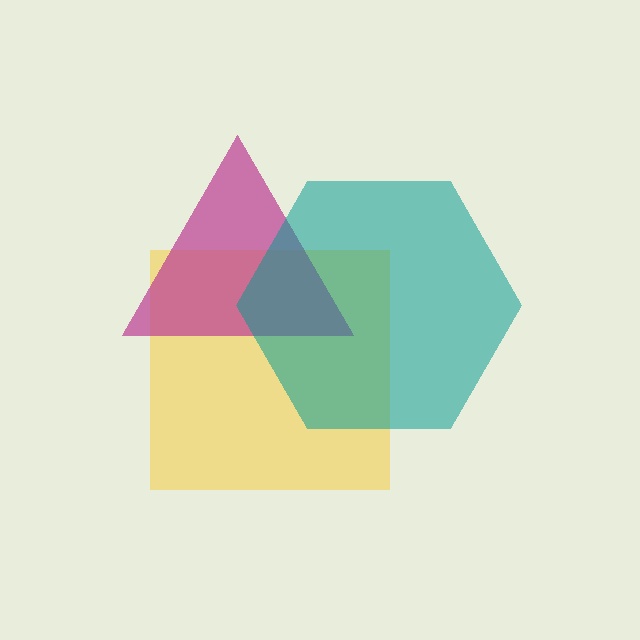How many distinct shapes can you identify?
There are 3 distinct shapes: a yellow square, a magenta triangle, a teal hexagon.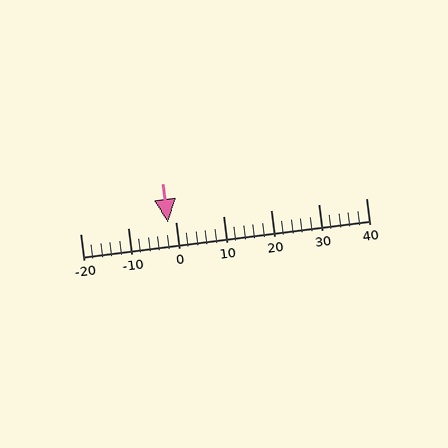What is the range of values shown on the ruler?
The ruler shows values from -20 to 40.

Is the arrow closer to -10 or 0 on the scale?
The arrow is closer to 0.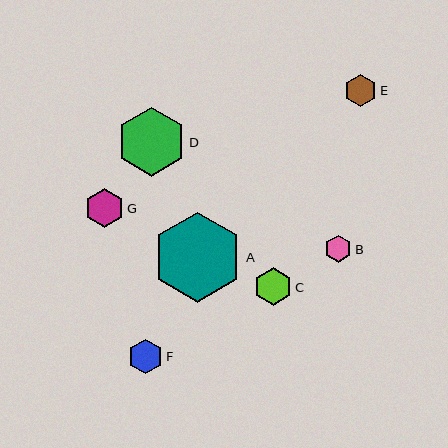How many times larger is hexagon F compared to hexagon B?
Hexagon F is approximately 1.3 times the size of hexagon B.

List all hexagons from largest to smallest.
From largest to smallest: A, D, G, C, F, E, B.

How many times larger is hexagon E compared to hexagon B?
Hexagon E is approximately 1.2 times the size of hexagon B.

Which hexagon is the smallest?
Hexagon B is the smallest with a size of approximately 27 pixels.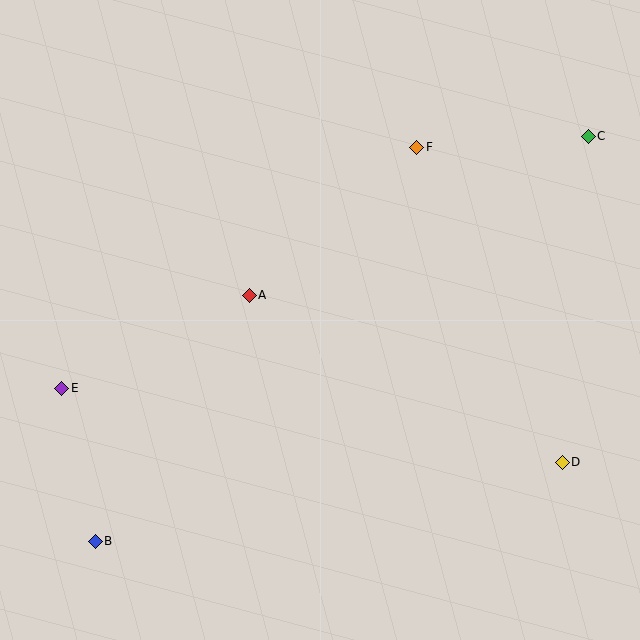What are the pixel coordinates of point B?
Point B is at (95, 541).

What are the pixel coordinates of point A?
Point A is at (249, 295).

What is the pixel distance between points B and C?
The distance between B and C is 638 pixels.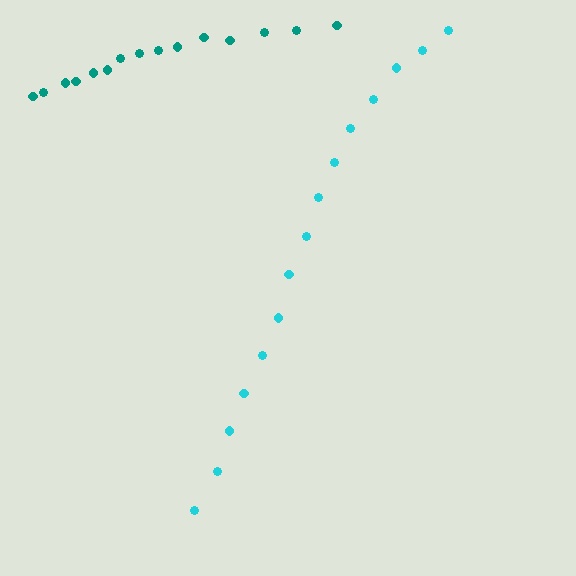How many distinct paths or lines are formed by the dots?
There are 2 distinct paths.